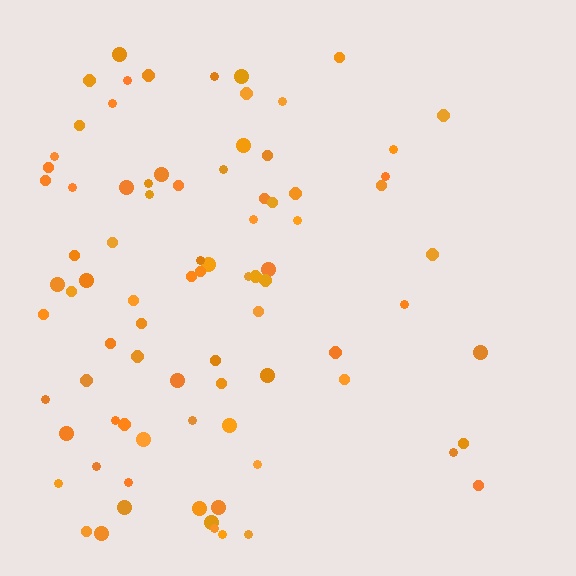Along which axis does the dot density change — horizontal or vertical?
Horizontal.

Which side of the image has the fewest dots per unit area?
The right.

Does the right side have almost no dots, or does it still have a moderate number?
Still a moderate number, just noticeably fewer than the left.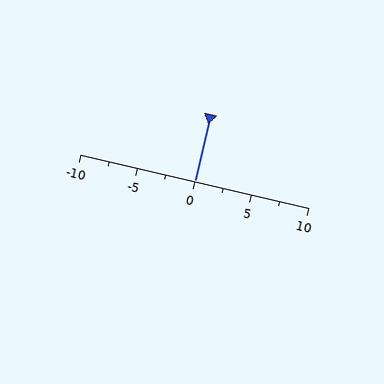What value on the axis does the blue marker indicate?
The marker indicates approximately 0.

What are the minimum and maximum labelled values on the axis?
The axis runs from -10 to 10.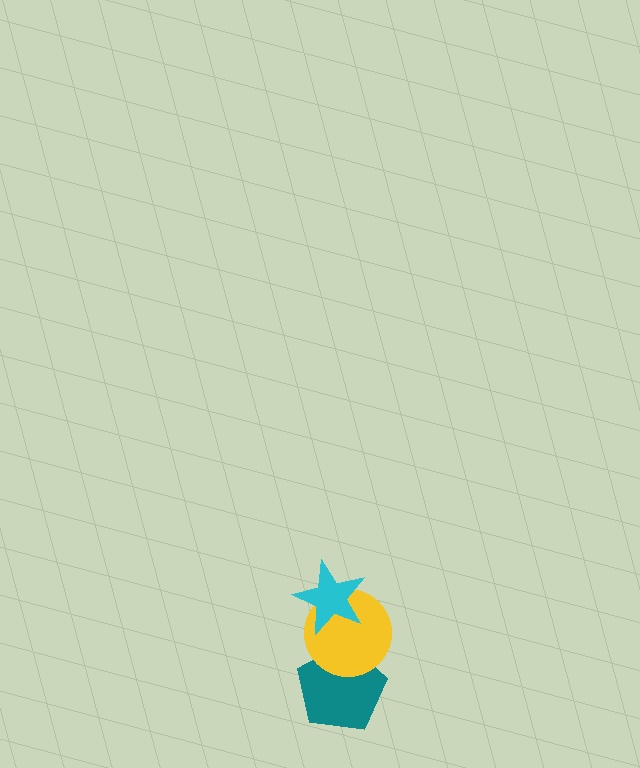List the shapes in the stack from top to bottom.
From top to bottom: the cyan star, the yellow circle, the teal pentagon.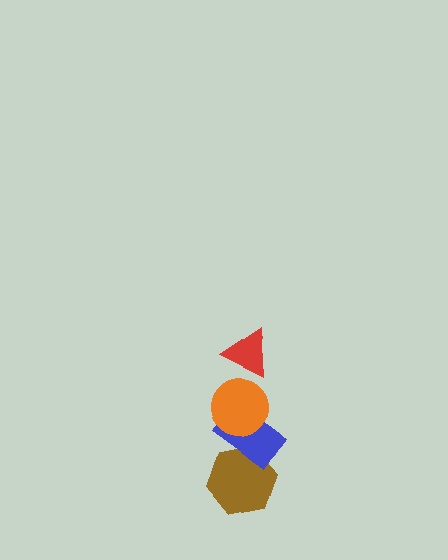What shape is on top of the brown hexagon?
The blue rectangle is on top of the brown hexagon.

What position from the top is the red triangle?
The red triangle is 1st from the top.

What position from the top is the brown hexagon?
The brown hexagon is 4th from the top.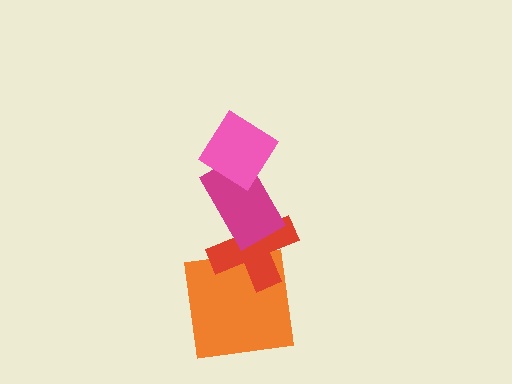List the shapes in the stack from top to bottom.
From top to bottom: the pink diamond, the magenta rectangle, the red cross, the orange square.